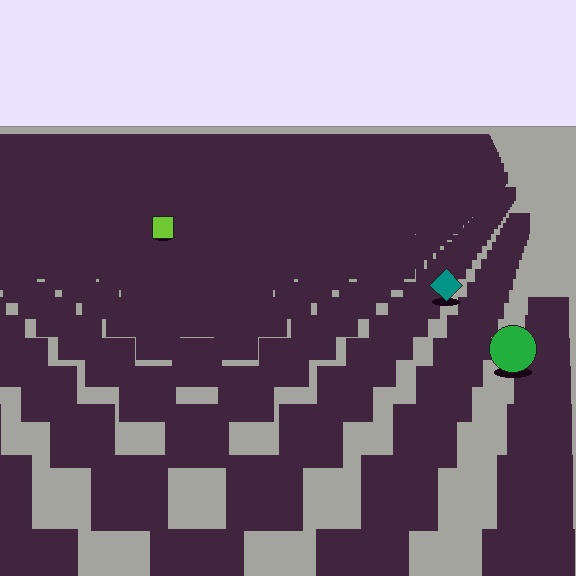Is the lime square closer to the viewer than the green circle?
No. The green circle is closer — you can tell from the texture gradient: the ground texture is coarser near it.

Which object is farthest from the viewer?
The lime square is farthest from the viewer. It appears smaller and the ground texture around it is denser.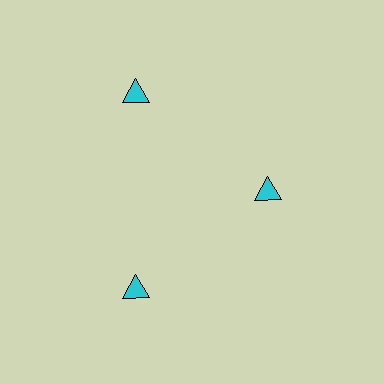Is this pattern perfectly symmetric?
No. The 3 cyan triangles are arranged in a ring, but one element near the 3 o'clock position is pulled inward toward the center, breaking the 3-fold rotational symmetry.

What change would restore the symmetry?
The symmetry would be restored by moving it outward, back onto the ring so that all 3 triangles sit at equal angles and equal distance from the center.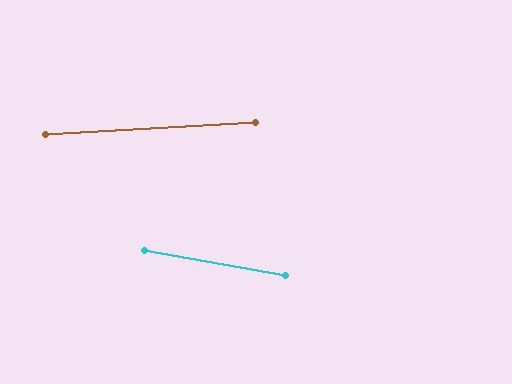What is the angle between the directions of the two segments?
Approximately 13 degrees.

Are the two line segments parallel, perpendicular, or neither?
Neither parallel nor perpendicular — they differ by about 13°.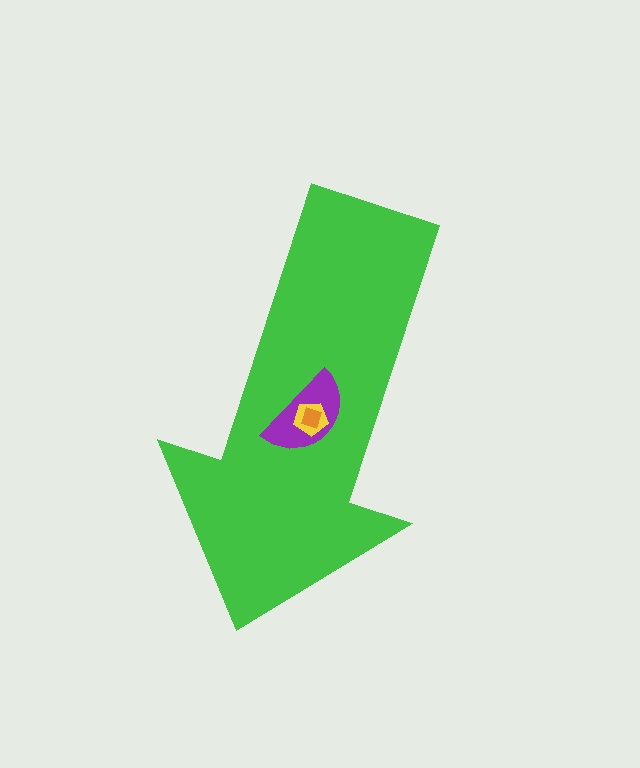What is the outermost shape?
The green arrow.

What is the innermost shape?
The orange diamond.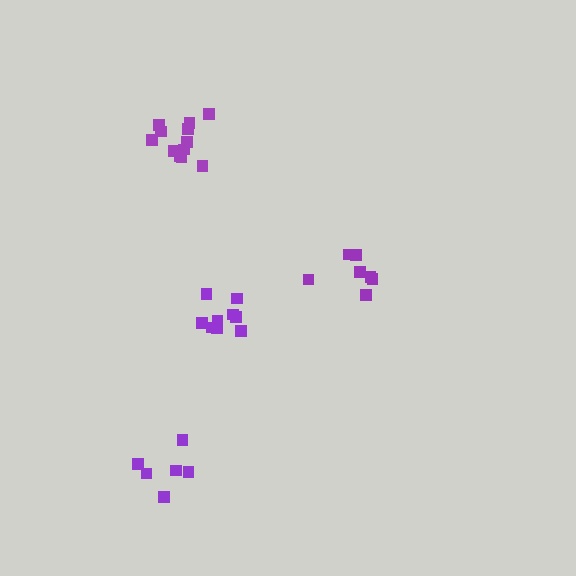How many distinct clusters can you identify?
There are 4 distinct clusters.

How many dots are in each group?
Group 1: 6 dots, Group 2: 12 dots, Group 3: 9 dots, Group 4: 7 dots (34 total).